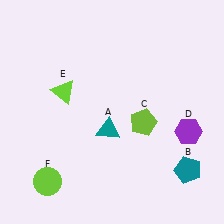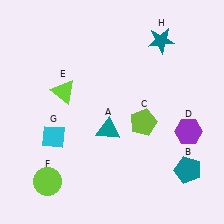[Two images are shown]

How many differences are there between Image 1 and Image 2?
There are 2 differences between the two images.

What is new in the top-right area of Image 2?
A teal star (H) was added in the top-right area of Image 2.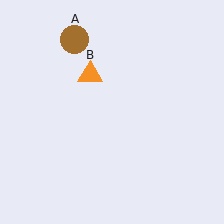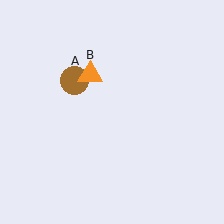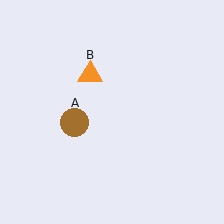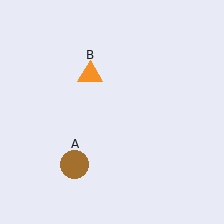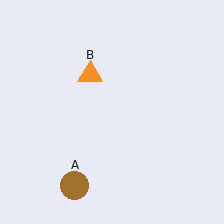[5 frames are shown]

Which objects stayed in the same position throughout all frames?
Orange triangle (object B) remained stationary.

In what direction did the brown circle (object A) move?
The brown circle (object A) moved down.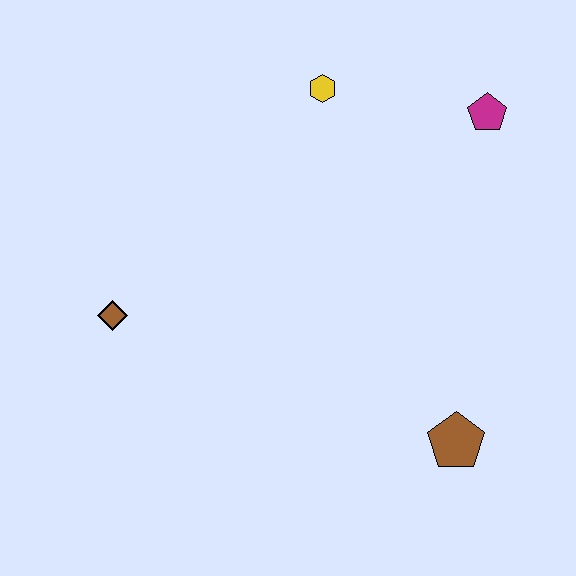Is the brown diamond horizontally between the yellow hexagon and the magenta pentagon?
No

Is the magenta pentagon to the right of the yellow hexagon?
Yes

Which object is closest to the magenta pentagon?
The yellow hexagon is closest to the magenta pentagon.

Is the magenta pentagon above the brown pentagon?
Yes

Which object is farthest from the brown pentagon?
The yellow hexagon is farthest from the brown pentagon.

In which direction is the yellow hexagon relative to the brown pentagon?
The yellow hexagon is above the brown pentagon.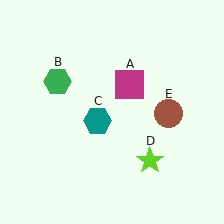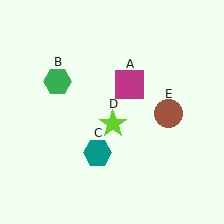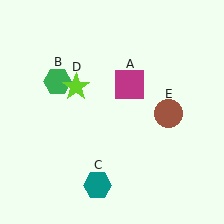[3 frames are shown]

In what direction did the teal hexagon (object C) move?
The teal hexagon (object C) moved down.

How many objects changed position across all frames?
2 objects changed position: teal hexagon (object C), lime star (object D).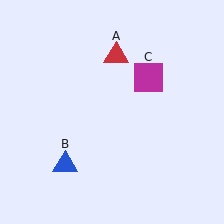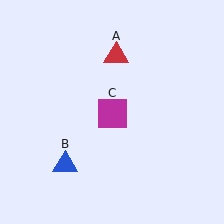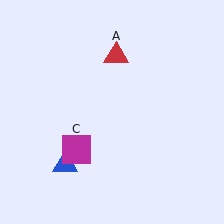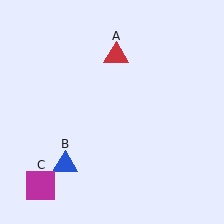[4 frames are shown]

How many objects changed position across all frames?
1 object changed position: magenta square (object C).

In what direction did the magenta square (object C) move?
The magenta square (object C) moved down and to the left.